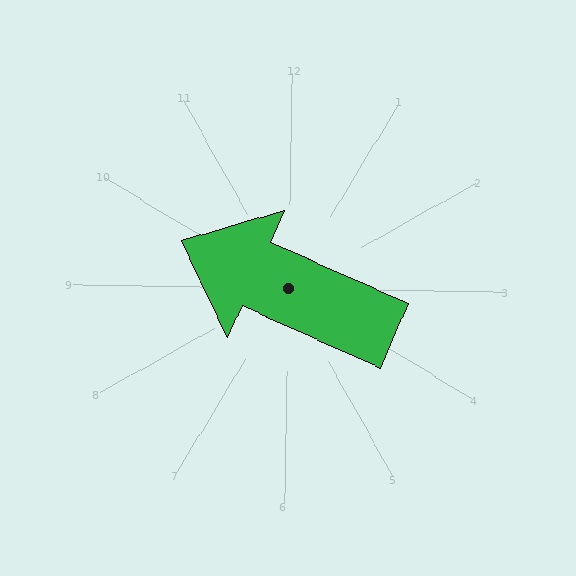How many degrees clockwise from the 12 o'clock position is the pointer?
Approximately 293 degrees.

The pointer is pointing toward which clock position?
Roughly 10 o'clock.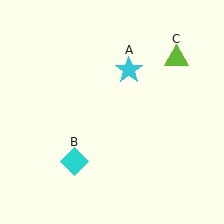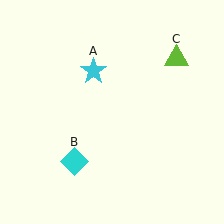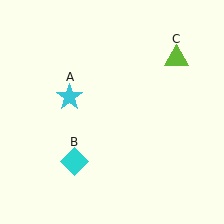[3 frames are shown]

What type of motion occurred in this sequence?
The cyan star (object A) rotated counterclockwise around the center of the scene.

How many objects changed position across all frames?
1 object changed position: cyan star (object A).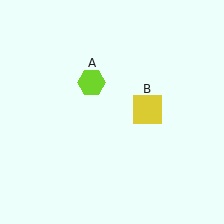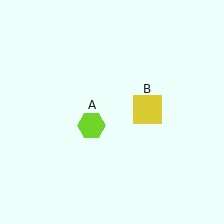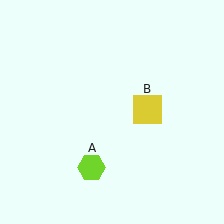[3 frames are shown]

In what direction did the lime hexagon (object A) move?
The lime hexagon (object A) moved down.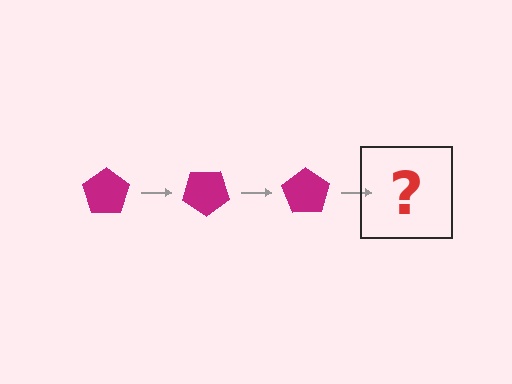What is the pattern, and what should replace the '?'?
The pattern is that the pentagon rotates 35 degrees each step. The '?' should be a magenta pentagon rotated 105 degrees.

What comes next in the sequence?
The next element should be a magenta pentagon rotated 105 degrees.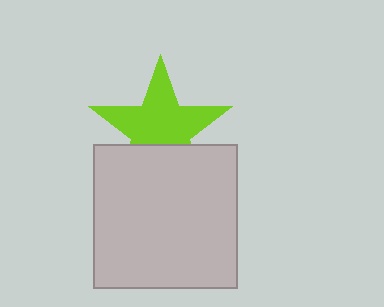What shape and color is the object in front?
The object in front is a light gray square.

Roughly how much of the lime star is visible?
Most of it is visible (roughly 68%).